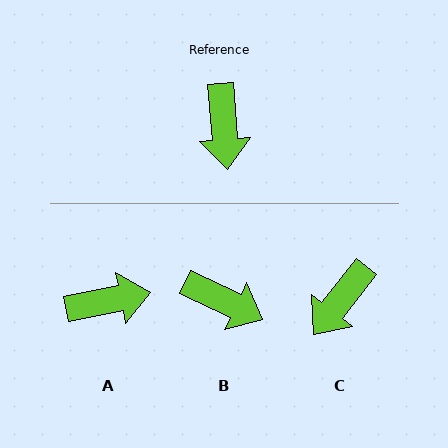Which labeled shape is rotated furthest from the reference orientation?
A, about 97 degrees away.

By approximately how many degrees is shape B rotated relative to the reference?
Approximately 60 degrees counter-clockwise.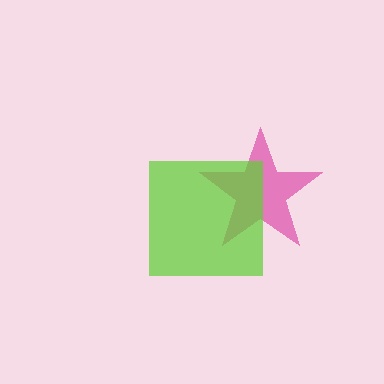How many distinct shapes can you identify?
There are 2 distinct shapes: a magenta star, a lime square.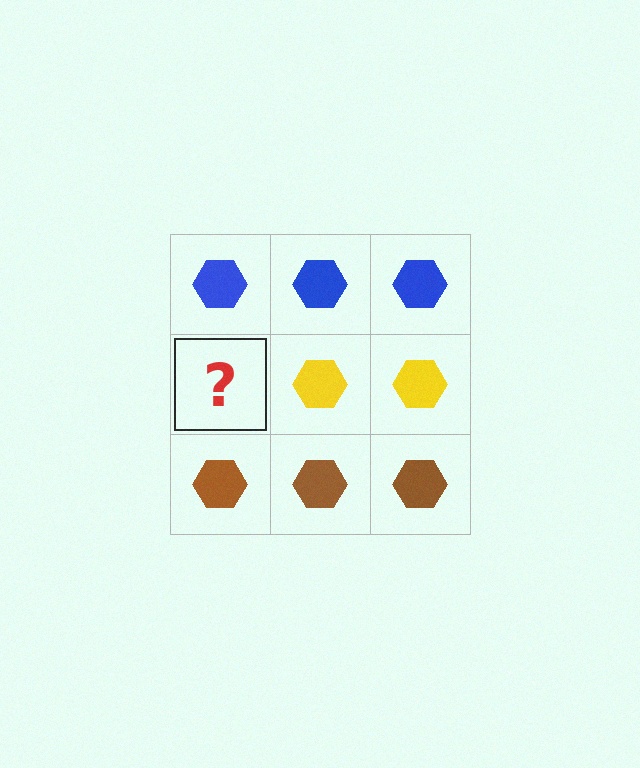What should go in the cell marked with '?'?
The missing cell should contain a yellow hexagon.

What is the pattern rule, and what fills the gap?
The rule is that each row has a consistent color. The gap should be filled with a yellow hexagon.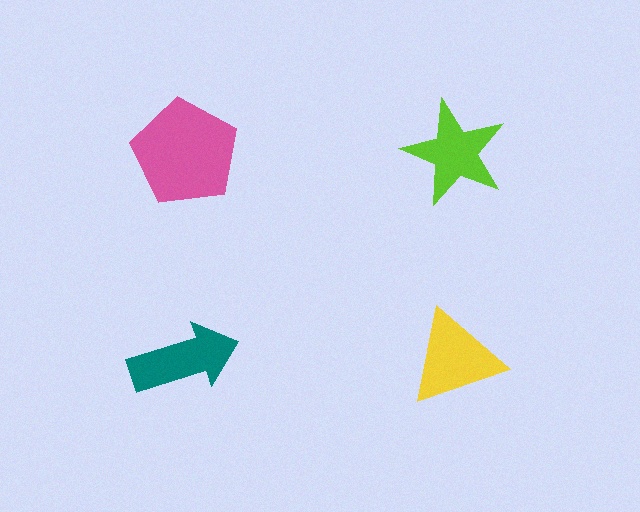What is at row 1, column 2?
A lime star.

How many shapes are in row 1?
2 shapes.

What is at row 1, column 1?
A pink pentagon.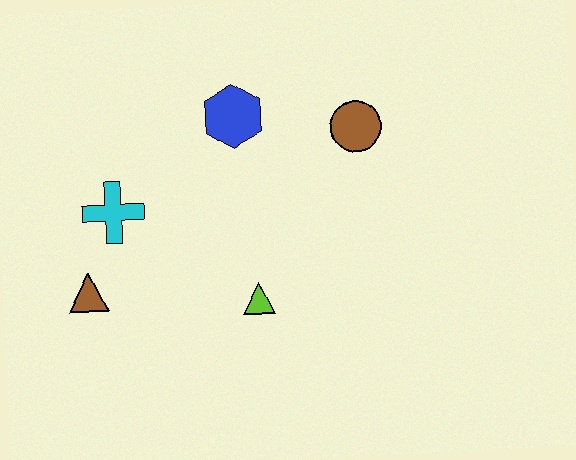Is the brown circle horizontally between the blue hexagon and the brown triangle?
No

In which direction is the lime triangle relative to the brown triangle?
The lime triangle is to the right of the brown triangle.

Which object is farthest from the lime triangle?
The brown circle is farthest from the lime triangle.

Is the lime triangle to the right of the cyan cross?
Yes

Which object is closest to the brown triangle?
The cyan cross is closest to the brown triangle.